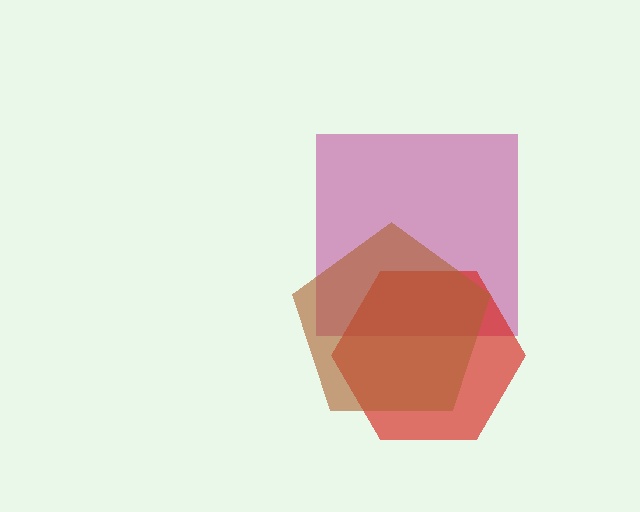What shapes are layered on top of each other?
The layered shapes are: a magenta square, a red hexagon, a brown pentagon.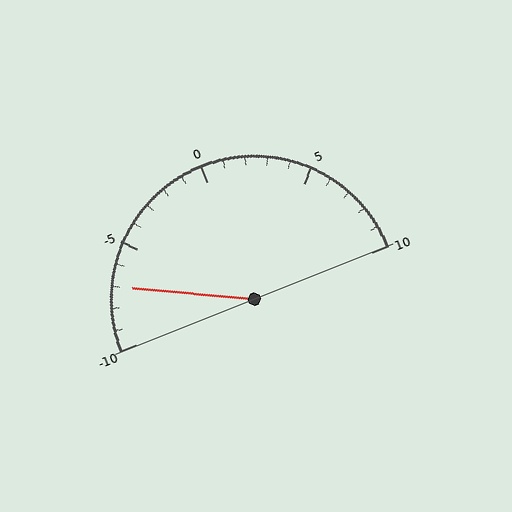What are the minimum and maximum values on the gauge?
The gauge ranges from -10 to 10.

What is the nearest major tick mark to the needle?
The nearest major tick mark is -5.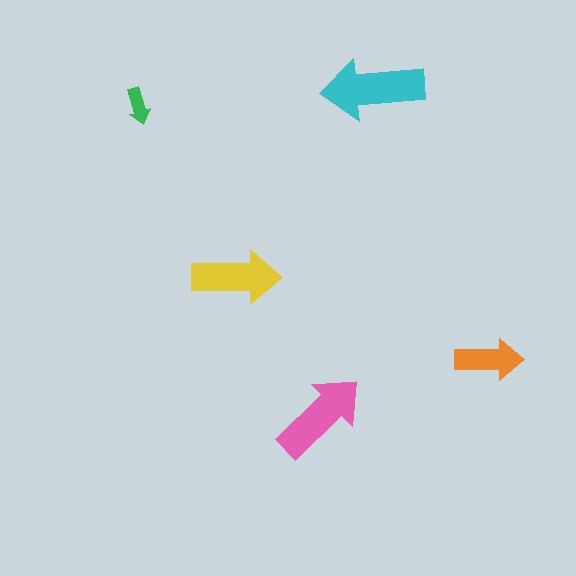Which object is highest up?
The cyan arrow is topmost.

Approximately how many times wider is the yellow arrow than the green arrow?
About 2.5 times wider.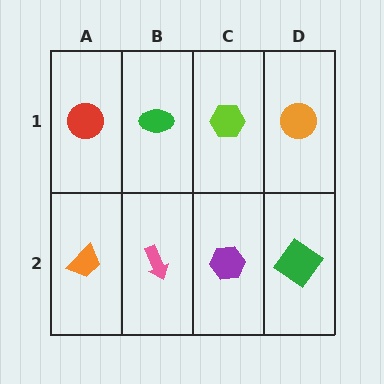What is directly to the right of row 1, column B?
A lime hexagon.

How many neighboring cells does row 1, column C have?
3.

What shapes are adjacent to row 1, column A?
An orange trapezoid (row 2, column A), a green ellipse (row 1, column B).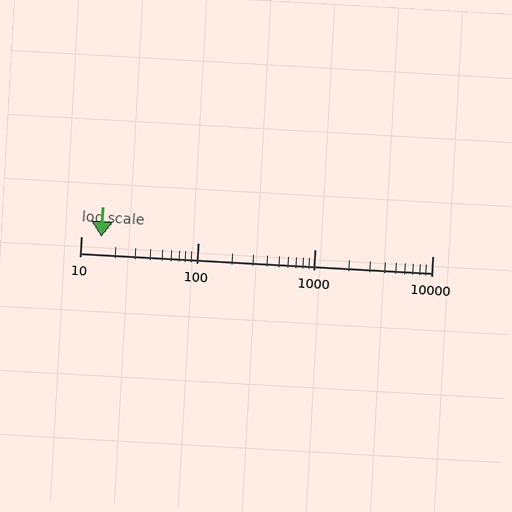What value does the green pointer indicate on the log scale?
The pointer indicates approximately 15.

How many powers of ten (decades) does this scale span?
The scale spans 3 decades, from 10 to 10000.